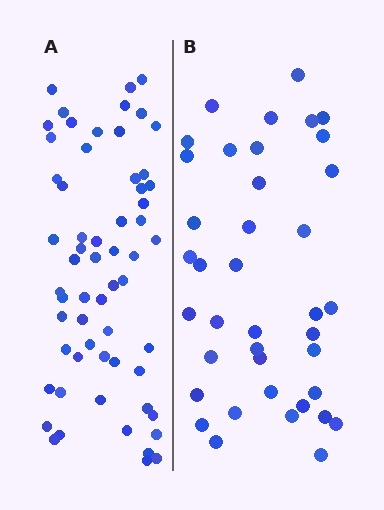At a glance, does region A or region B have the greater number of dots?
Region A (the left region) has more dots.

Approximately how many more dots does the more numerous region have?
Region A has approximately 20 more dots than region B.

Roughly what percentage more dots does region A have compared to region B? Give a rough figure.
About 55% more.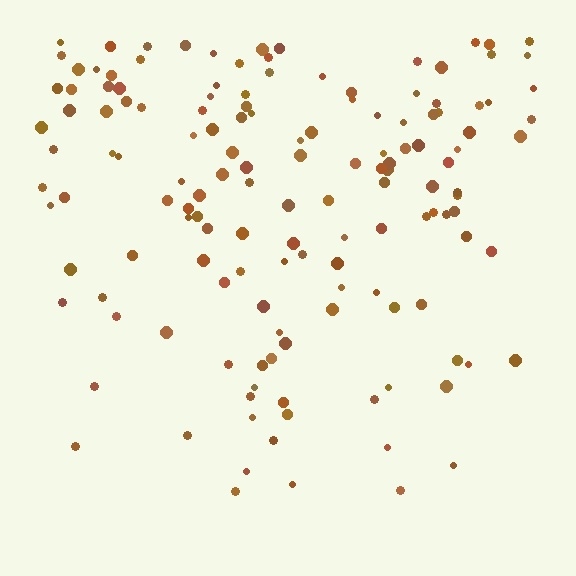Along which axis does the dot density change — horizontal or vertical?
Vertical.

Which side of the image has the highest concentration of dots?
The top.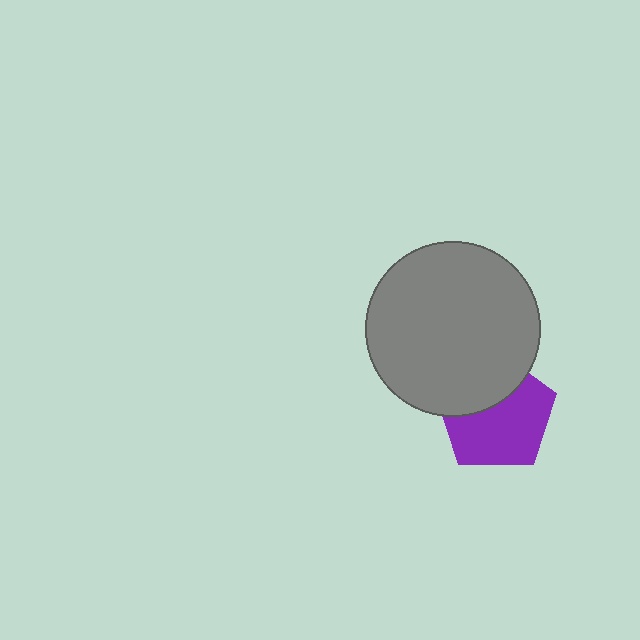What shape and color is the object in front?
The object in front is a gray circle.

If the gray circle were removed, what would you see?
You would see the complete purple pentagon.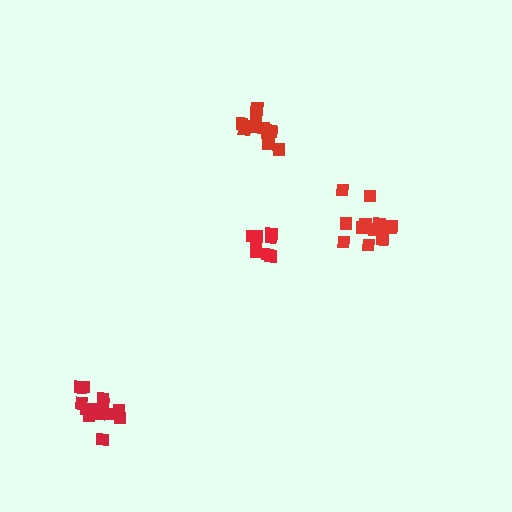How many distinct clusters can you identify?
There are 4 distinct clusters.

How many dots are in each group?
Group 1: 8 dots, Group 2: 13 dots, Group 3: 13 dots, Group 4: 13 dots (47 total).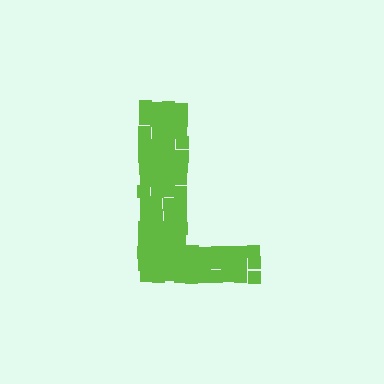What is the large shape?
The large shape is the letter L.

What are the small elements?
The small elements are squares.